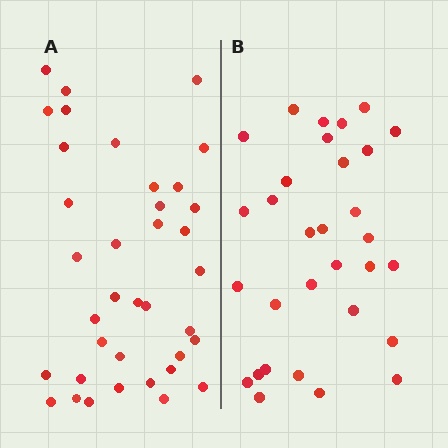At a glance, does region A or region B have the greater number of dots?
Region A (the left region) has more dots.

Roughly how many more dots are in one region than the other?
Region A has about 6 more dots than region B.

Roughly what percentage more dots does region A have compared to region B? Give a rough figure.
About 20% more.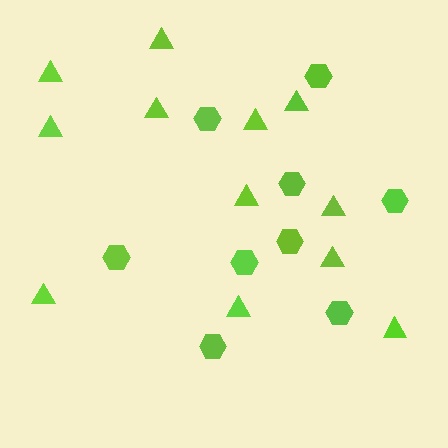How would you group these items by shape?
There are 2 groups: one group of hexagons (9) and one group of triangles (12).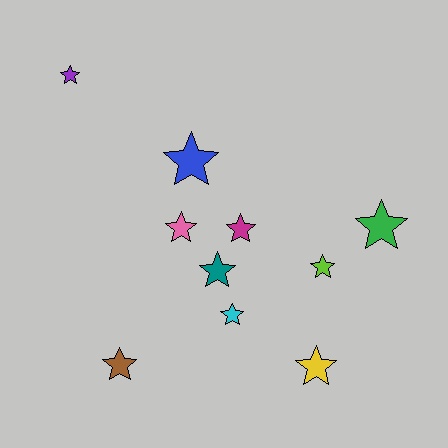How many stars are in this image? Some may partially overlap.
There are 10 stars.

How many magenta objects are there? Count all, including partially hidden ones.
There is 1 magenta object.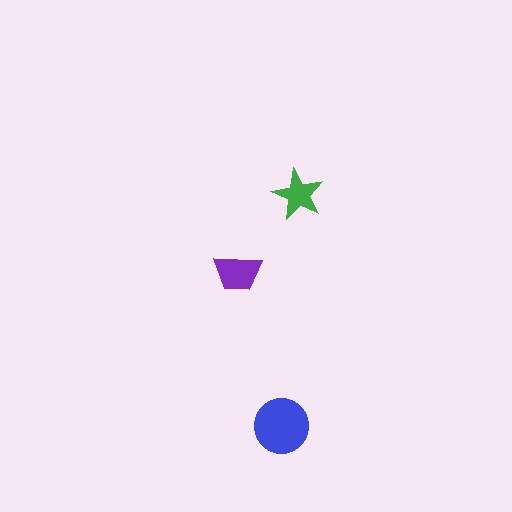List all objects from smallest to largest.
The green star, the purple trapezoid, the blue circle.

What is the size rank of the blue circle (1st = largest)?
1st.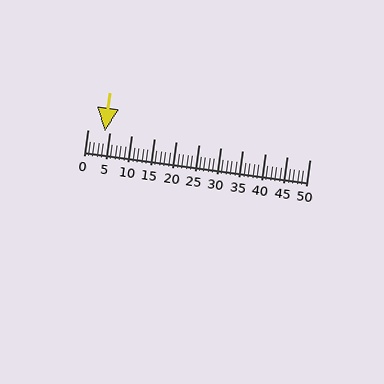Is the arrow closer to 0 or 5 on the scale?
The arrow is closer to 5.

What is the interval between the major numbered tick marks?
The major tick marks are spaced 5 units apart.